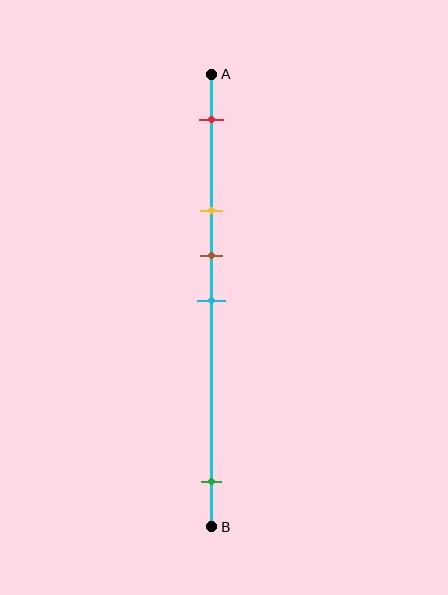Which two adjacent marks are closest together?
The brown and cyan marks are the closest adjacent pair.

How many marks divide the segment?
There are 5 marks dividing the segment.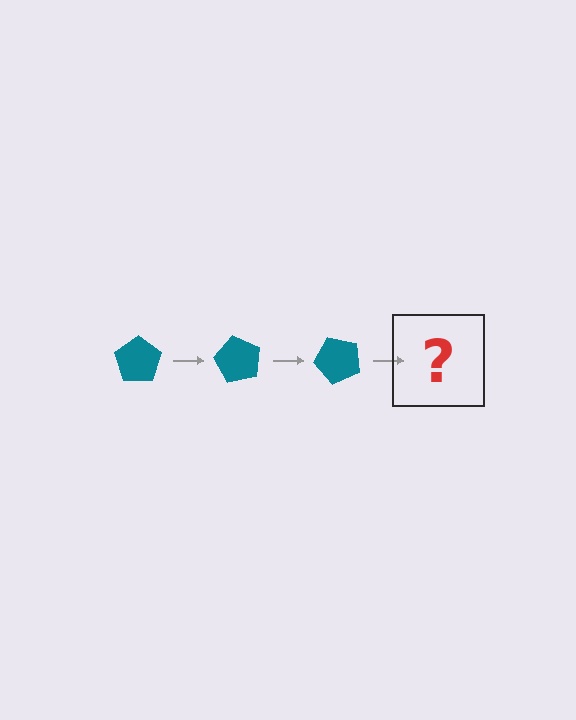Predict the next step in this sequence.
The next step is a teal pentagon rotated 180 degrees.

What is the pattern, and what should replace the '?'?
The pattern is that the pentagon rotates 60 degrees each step. The '?' should be a teal pentagon rotated 180 degrees.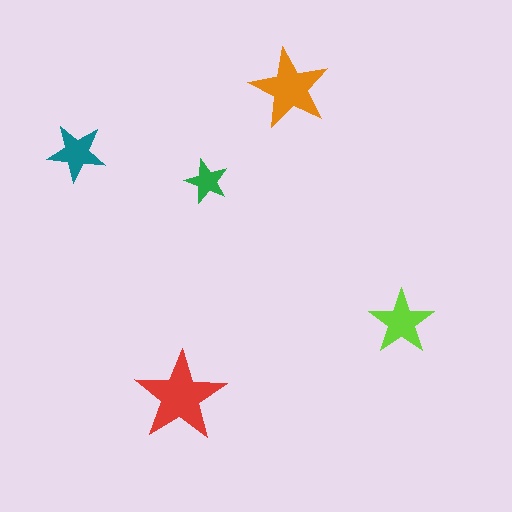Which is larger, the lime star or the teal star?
The lime one.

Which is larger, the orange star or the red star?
The red one.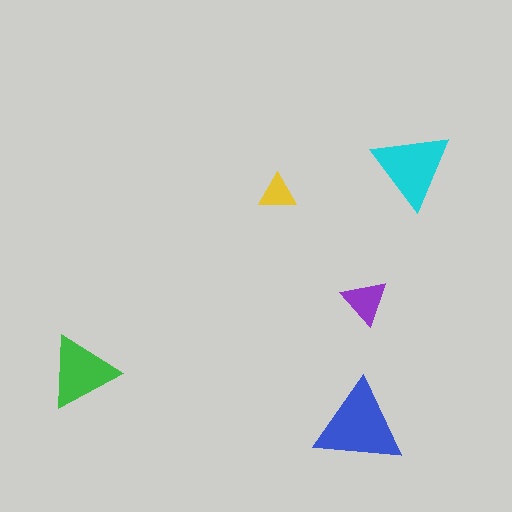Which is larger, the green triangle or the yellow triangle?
The green one.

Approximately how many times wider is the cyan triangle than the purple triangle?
About 1.5 times wider.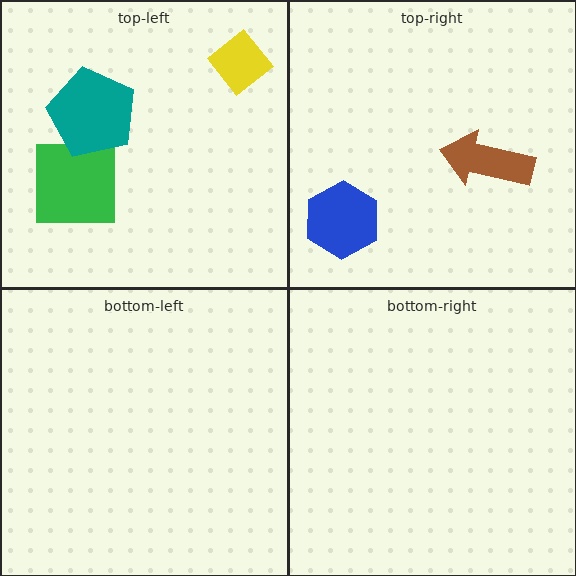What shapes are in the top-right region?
The blue hexagon, the brown arrow.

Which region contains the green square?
The top-left region.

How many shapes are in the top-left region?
3.